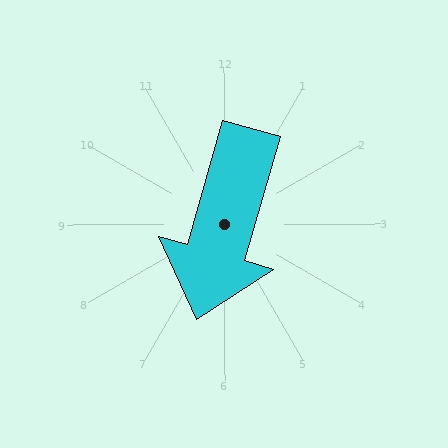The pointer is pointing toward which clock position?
Roughly 7 o'clock.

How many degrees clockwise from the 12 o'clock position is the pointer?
Approximately 196 degrees.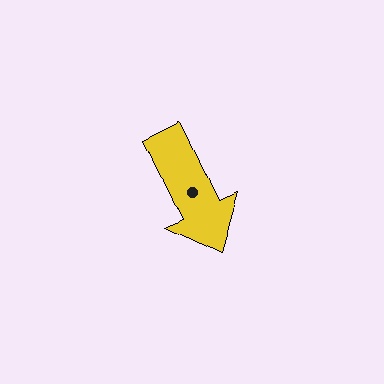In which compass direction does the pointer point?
Southeast.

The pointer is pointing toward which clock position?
Roughly 5 o'clock.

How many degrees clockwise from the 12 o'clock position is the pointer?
Approximately 155 degrees.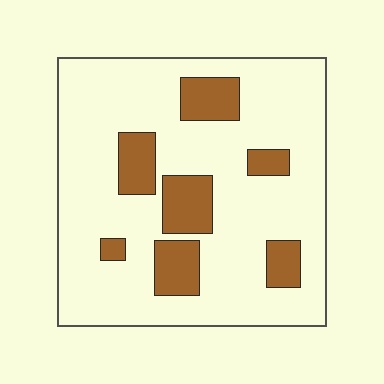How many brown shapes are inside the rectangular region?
7.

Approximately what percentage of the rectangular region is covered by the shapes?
Approximately 20%.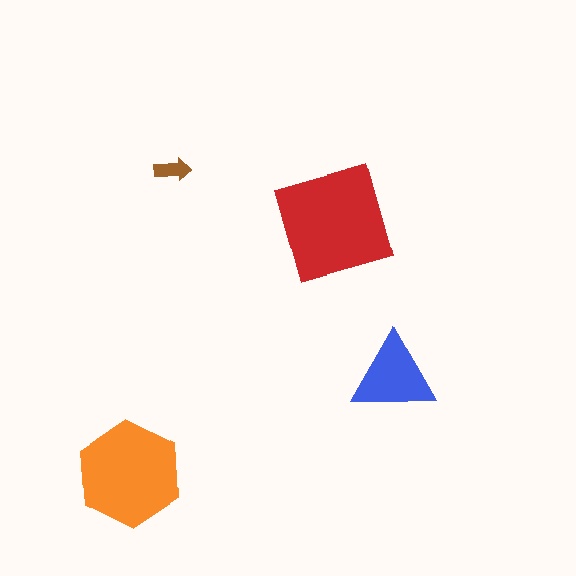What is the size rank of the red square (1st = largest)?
1st.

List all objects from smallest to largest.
The brown arrow, the blue triangle, the orange hexagon, the red square.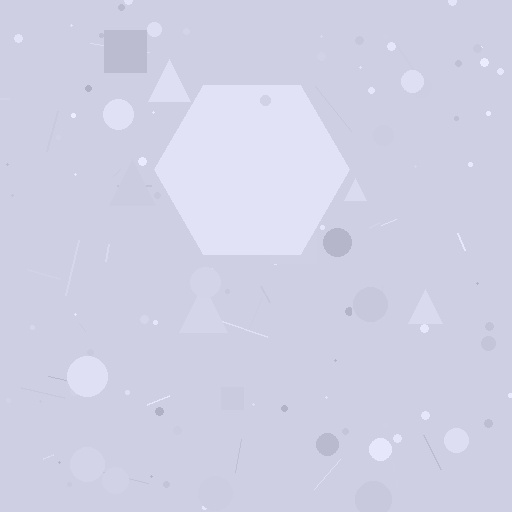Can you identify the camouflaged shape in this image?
The camouflaged shape is a hexagon.